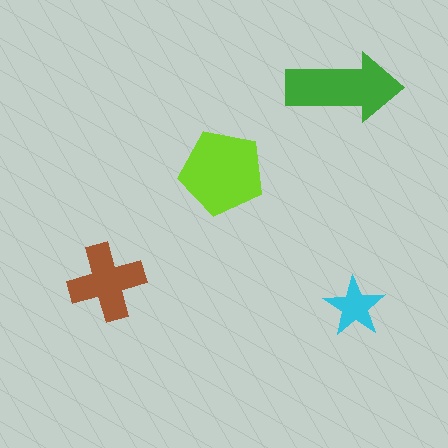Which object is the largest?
The lime pentagon.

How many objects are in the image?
There are 4 objects in the image.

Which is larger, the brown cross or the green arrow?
The green arrow.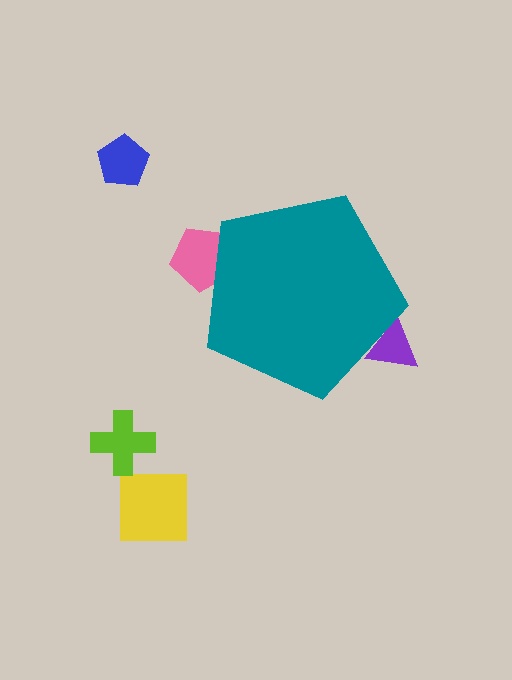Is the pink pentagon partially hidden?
Yes, the pink pentagon is partially hidden behind the teal pentagon.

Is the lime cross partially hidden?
No, the lime cross is fully visible.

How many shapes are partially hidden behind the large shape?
2 shapes are partially hidden.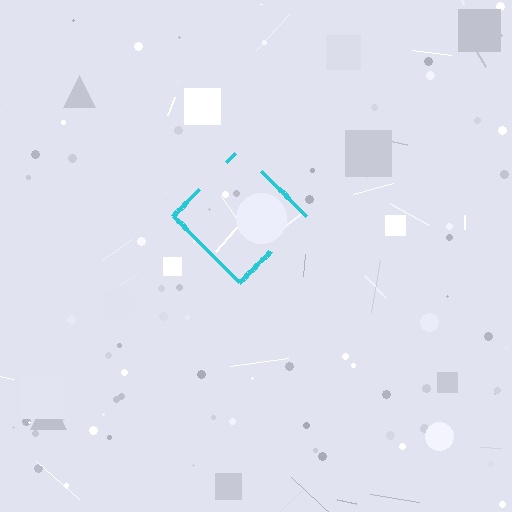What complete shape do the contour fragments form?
The contour fragments form a diamond.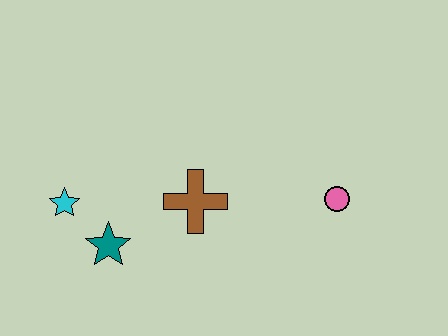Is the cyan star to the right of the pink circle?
No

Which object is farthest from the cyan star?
The pink circle is farthest from the cyan star.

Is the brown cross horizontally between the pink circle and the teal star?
Yes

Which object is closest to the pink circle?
The brown cross is closest to the pink circle.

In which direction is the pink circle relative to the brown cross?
The pink circle is to the right of the brown cross.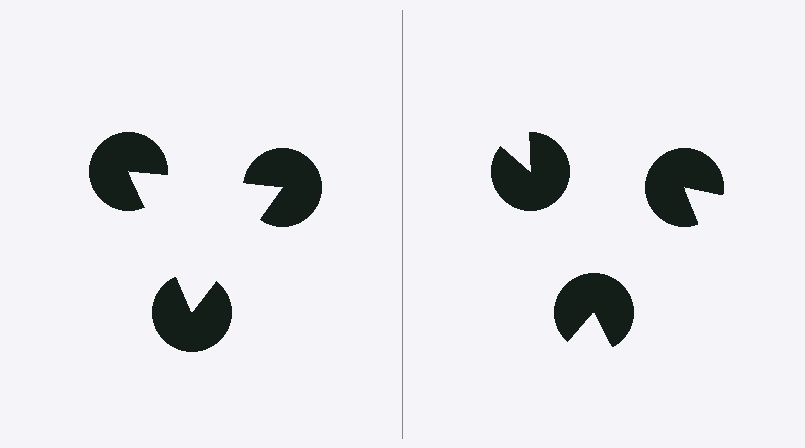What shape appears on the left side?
An illusory triangle.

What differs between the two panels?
The pac-man discs are positioned identically on both sides; only the wedge orientations differ. On the left they align to a triangle; on the right they are misaligned.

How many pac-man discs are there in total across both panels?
6 — 3 on each side.